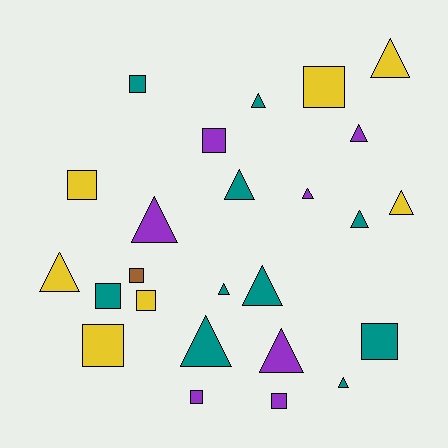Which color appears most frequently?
Teal, with 10 objects.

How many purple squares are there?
There are 3 purple squares.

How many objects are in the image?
There are 25 objects.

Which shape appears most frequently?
Triangle, with 14 objects.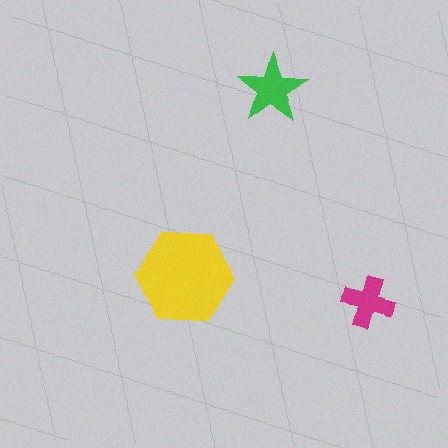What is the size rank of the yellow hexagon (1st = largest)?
1st.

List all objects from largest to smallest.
The yellow hexagon, the green star, the magenta cross.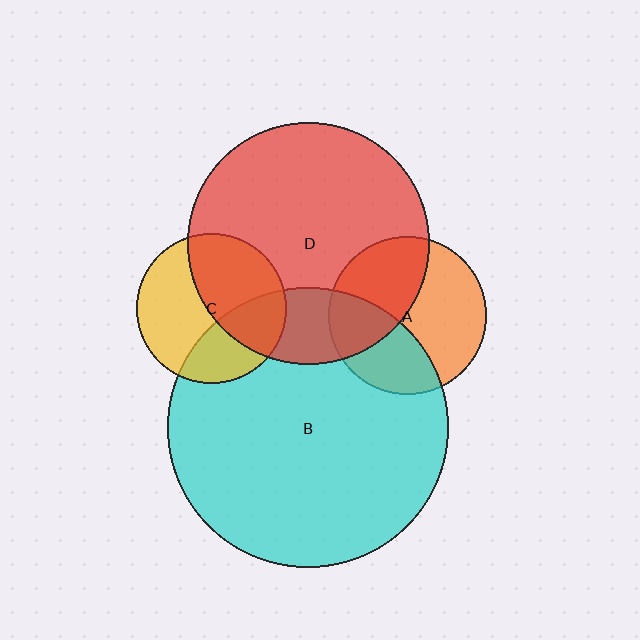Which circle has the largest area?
Circle B (cyan).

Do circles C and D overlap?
Yes.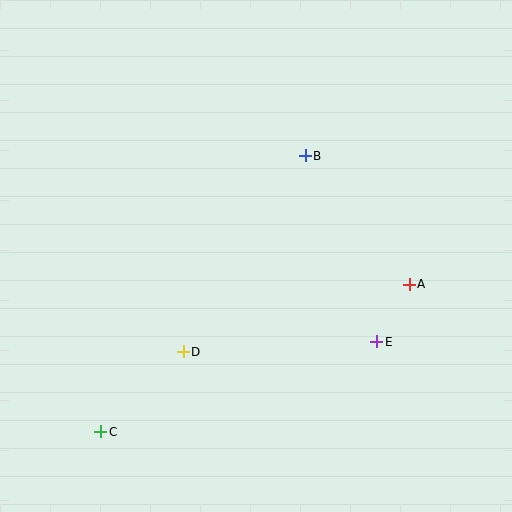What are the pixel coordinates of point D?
Point D is at (183, 352).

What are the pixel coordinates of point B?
Point B is at (305, 156).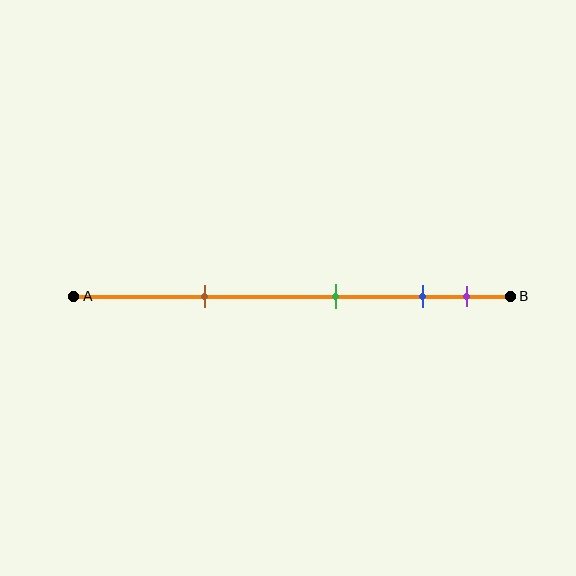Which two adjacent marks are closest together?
The blue and purple marks are the closest adjacent pair.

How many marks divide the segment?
There are 4 marks dividing the segment.